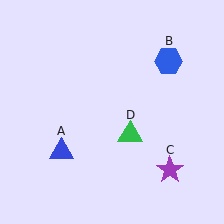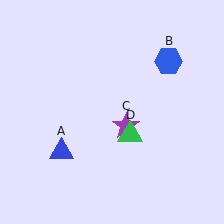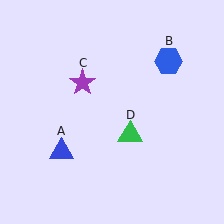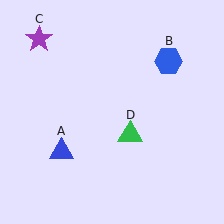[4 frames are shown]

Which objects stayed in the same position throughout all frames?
Blue triangle (object A) and blue hexagon (object B) and green triangle (object D) remained stationary.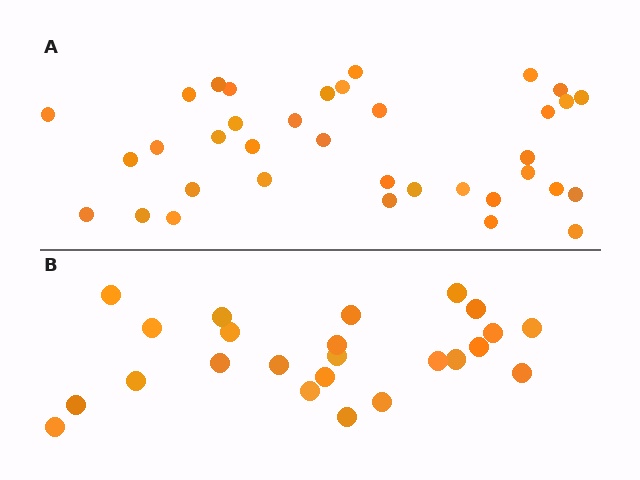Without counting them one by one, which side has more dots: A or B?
Region A (the top region) has more dots.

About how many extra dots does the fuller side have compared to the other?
Region A has roughly 12 or so more dots than region B.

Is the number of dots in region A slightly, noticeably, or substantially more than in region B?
Region A has substantially more. The ratio is roughly 1.5 to 1.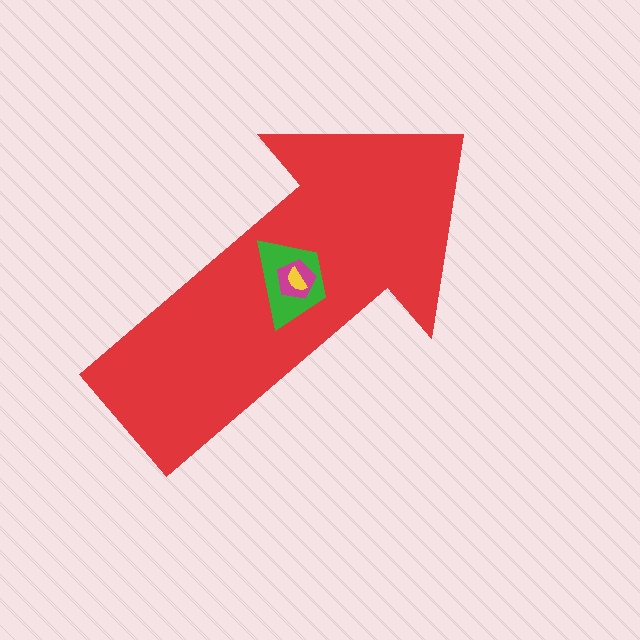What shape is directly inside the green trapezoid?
The magenta pentagon.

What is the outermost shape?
The red arrow.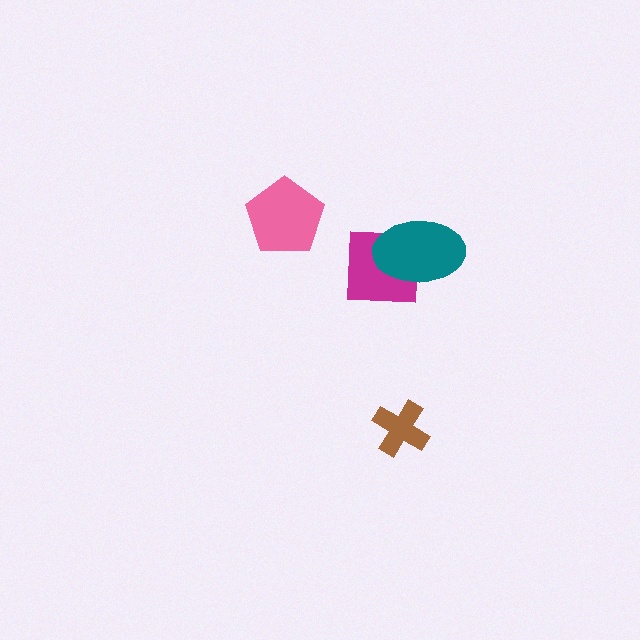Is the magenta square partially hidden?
Yes, it is partially covered by another shape.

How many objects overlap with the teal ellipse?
1 object overlaps with the teal ellipse.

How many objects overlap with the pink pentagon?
0 objects overlap with the pink pentagon.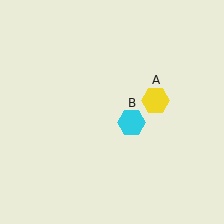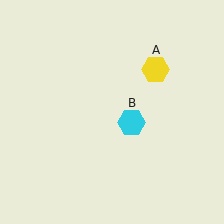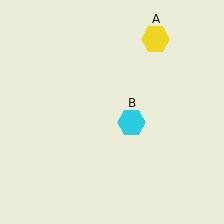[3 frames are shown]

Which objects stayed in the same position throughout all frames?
Cyan hexagon (object B) remained stationary.